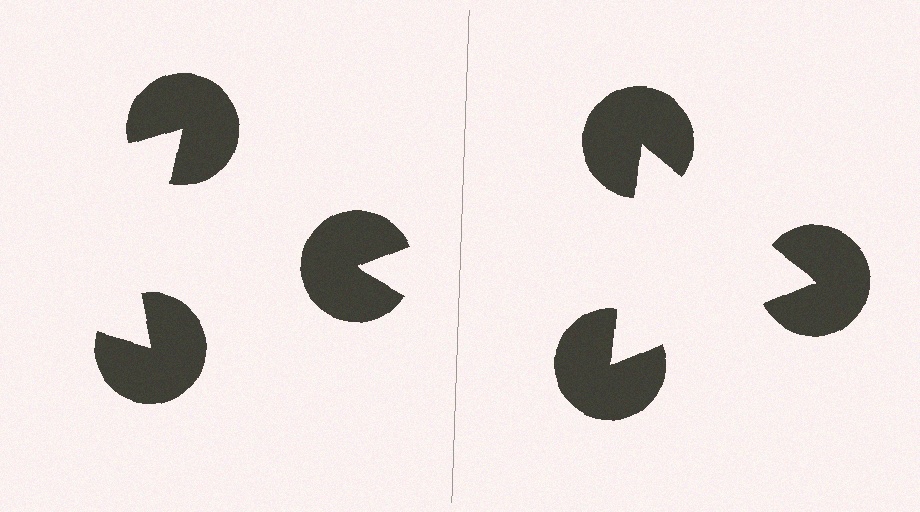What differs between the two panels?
The pac-man discs are positioned identically on both sides; only the wedge orientations differ. On the right they align to a triangle; on the left they are misaligned.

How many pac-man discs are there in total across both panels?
6 — 3 on each side.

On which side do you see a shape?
An illusory triangle appears on the right side. On the left side the wedge cuts are rotated, so no coherent shape forms.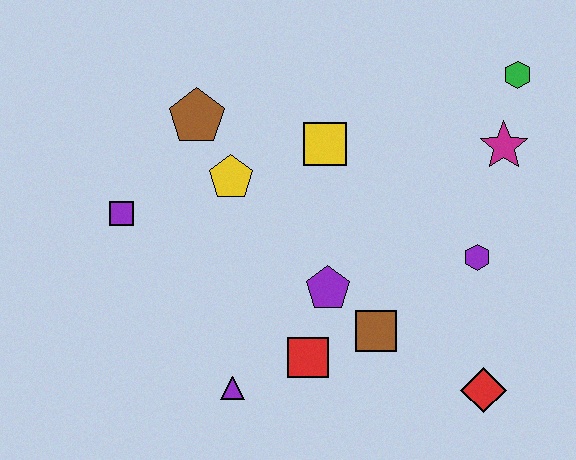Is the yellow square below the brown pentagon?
Yes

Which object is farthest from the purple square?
The green hexagon is farthest from the purple square.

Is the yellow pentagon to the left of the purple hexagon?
Yes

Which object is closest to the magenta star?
The green hexagon is closest to the magenta star.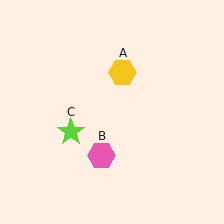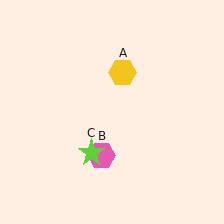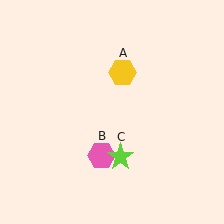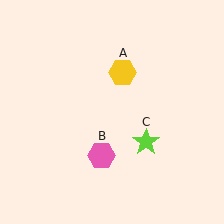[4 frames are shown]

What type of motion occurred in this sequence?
The lime star (object C) rotated counterclockwise around the center of the scene.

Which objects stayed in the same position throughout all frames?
Yellow hexagon (object A) and pink hexagon (object B) remained stationary.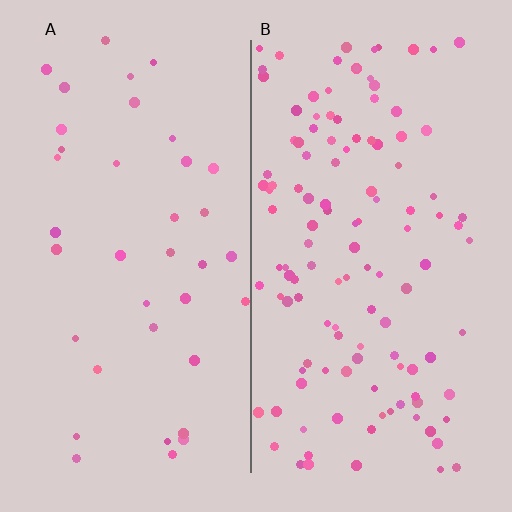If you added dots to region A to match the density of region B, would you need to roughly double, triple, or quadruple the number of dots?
Approximately triple.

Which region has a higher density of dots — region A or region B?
B (the right).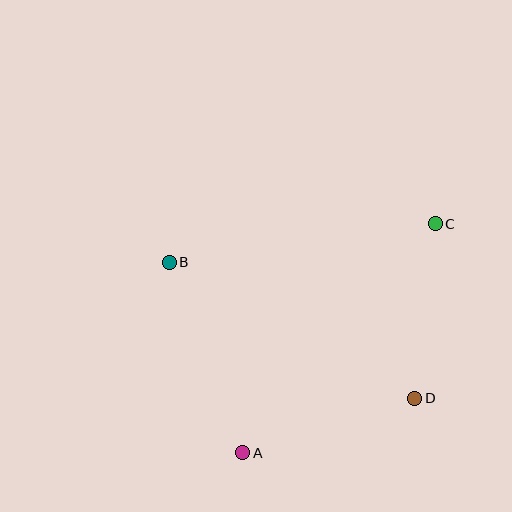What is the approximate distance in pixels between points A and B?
The distance between A and B is approximately 204 pixels.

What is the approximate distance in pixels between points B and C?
The distance between B and C is approximately 269 pixels.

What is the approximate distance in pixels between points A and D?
The distance between A and D is approximately 181 pixels.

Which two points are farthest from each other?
Points A and C are farthest from each other.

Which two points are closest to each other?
Points C and D are closest to each other.